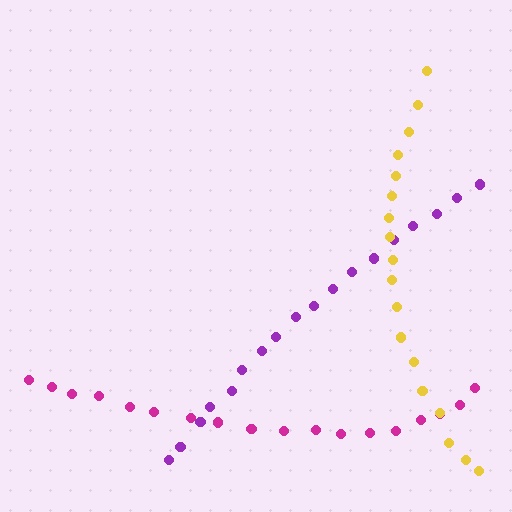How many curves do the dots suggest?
There are 3 distinct paths.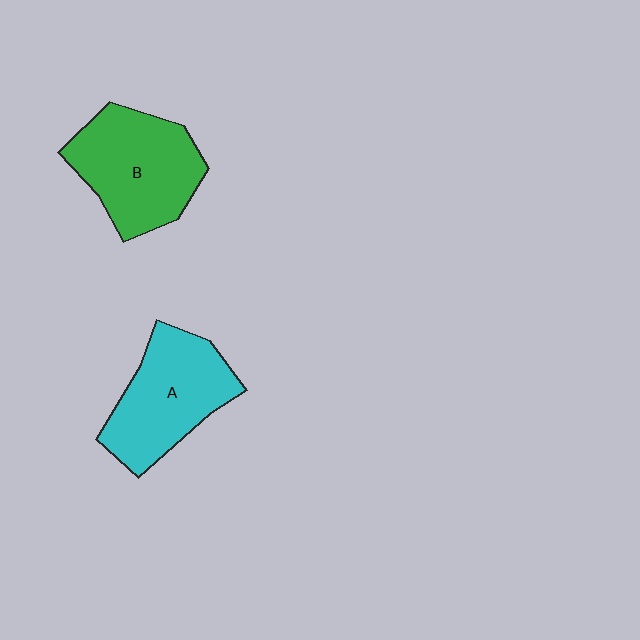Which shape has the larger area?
Shape B (green).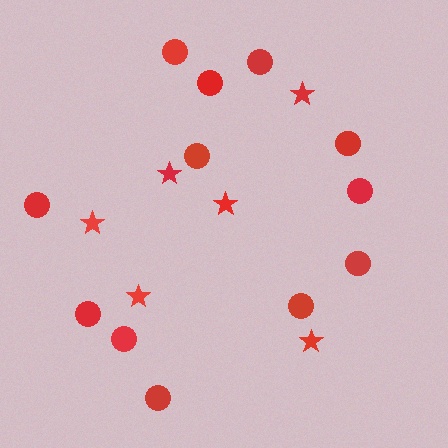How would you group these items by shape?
There are 2 groups: one group of stars (6) and one group of circles (12).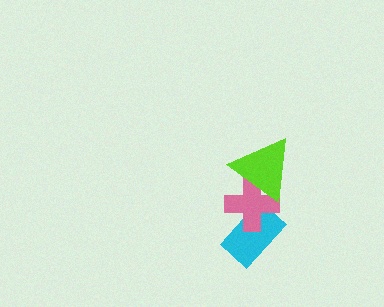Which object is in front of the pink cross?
The lime triangle is in front of the pink cross.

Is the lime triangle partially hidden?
No, no other shape covers it.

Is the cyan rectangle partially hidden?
Yes, it is partially covered by another shape.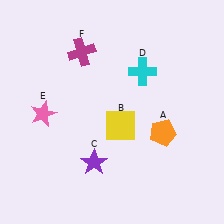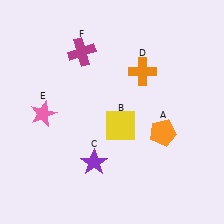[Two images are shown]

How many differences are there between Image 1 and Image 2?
There is 1 difference between the two images.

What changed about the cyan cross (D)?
In Image 1, D is cyan. In Image 2, it changed to orange.